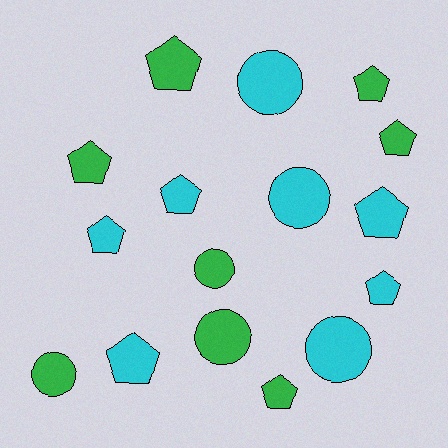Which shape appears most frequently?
Pentagon, with 10 objects.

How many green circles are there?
There are 3 green circles.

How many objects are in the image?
There are 16 objects.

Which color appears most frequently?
Cyan, with 8 objects.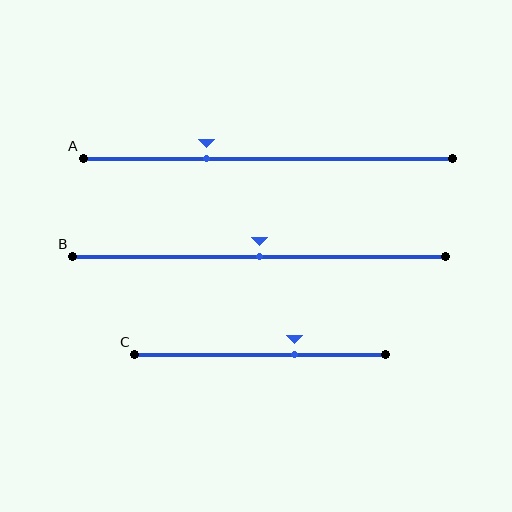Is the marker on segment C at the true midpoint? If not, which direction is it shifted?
No, the marker on segment C is shifted to the right by about 14% of the segment length.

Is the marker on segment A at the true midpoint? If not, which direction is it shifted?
No, the marker on segment A is shifted to the left by about 17% of the segment length.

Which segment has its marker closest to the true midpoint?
Segment B has its marker closest to the true midpoint.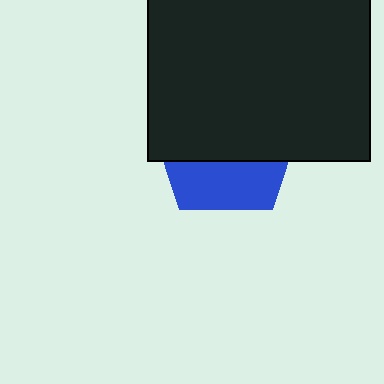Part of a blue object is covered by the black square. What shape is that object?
It is a pentagon.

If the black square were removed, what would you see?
You would see the complete blue pentagon.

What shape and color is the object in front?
The object in front is a black square.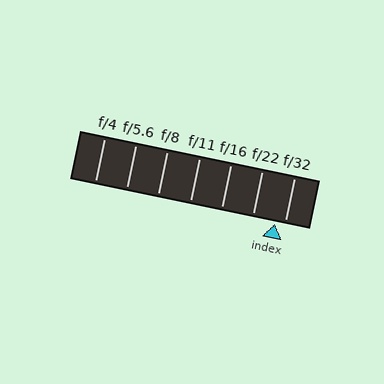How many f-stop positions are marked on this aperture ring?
There are 7 f-stop positions marked.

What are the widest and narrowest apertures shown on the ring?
The widest aperture shown is f/4 and the narrowest is f/32.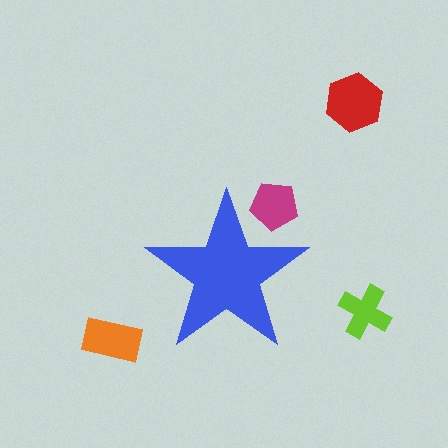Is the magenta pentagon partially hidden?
Yes, the magenta pentagon is partially hidden behind the blue star.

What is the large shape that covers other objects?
A blue star.